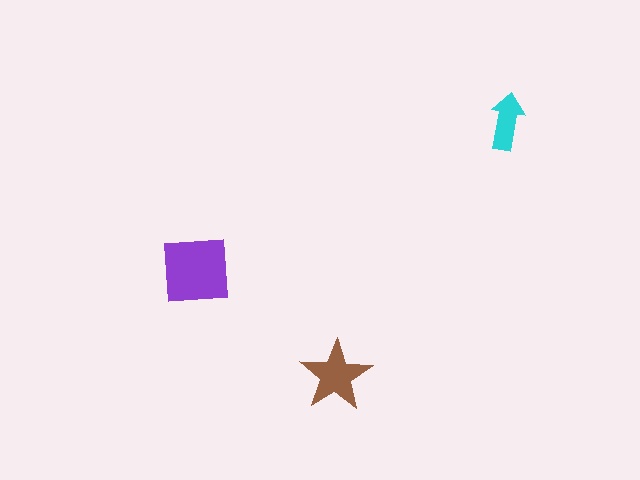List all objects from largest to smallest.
The purple square, the brown star, the cyan arrow.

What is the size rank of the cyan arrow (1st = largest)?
3rd.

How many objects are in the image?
There are 3 objects in the image.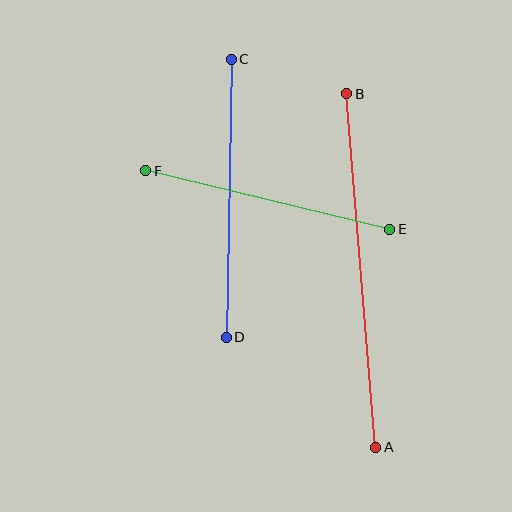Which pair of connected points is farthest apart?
Points A and B are farthest apart.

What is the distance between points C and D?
The distance is approximately 278 pixels.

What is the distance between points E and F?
The distance is approximately 251 pixels.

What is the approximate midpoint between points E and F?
The midpoint is at approximately (268, 200) pixels.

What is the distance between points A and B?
The distance is approximately 355 pixels.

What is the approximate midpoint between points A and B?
The midpoint is at approximately (361, 271) pixels.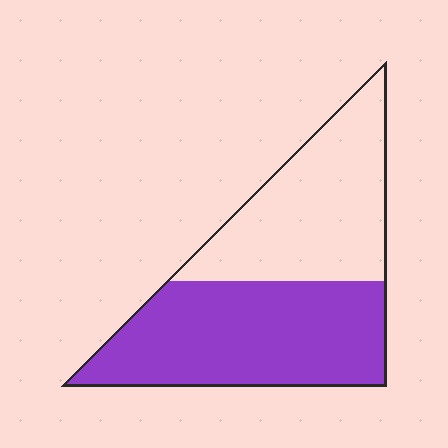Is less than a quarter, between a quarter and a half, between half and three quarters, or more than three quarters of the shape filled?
Between half and three quarters.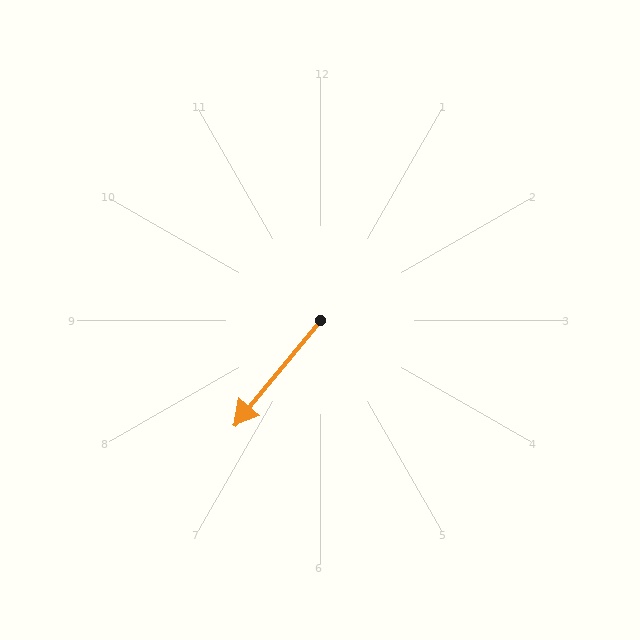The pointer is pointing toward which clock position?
Roughly 7 o'clock.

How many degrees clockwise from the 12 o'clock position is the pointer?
Approximately 219 degrees.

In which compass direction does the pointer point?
Southwest.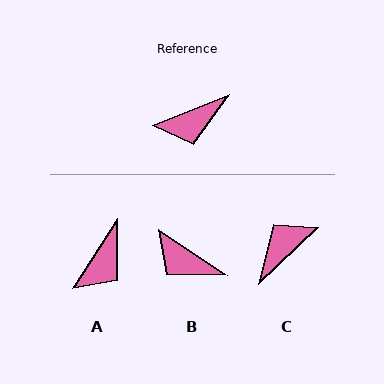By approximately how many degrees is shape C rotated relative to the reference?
Approximately 158 degrees clockwise.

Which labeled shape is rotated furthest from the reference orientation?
C, about 158 degrees away.